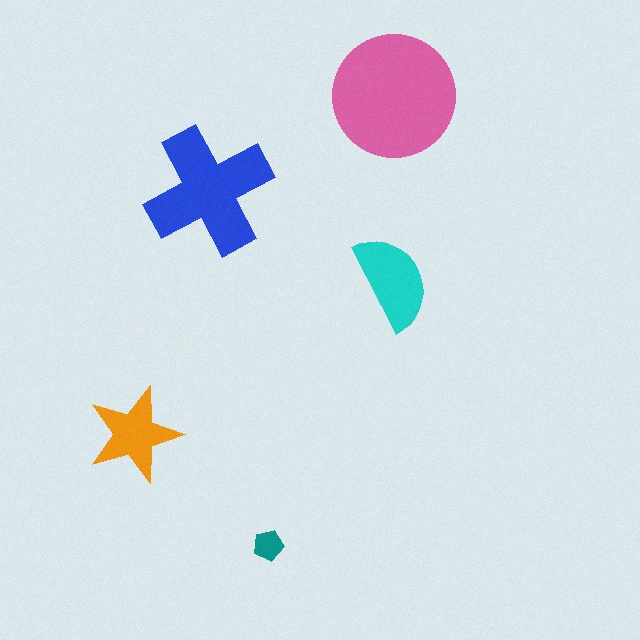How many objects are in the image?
There are 5 objects in the image.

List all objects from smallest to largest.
The teal pentagon, the orange star, the cyan semicircle, the blue cross, the pink circle.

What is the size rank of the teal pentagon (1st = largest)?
5th.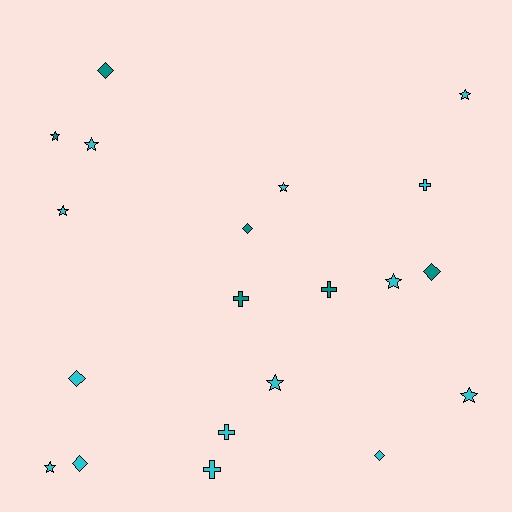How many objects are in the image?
There are 20 objects.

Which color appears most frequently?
Cyan, with 14 objects.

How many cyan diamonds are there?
There are 3 cyan diamonds.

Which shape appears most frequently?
Star, with 9 objects.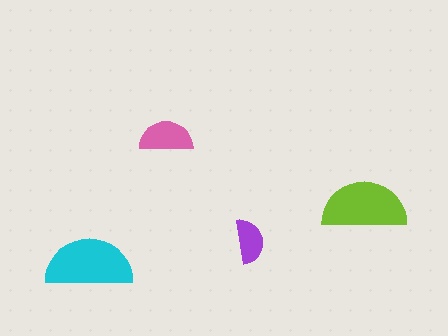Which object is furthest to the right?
The lime semicircle is rightmost.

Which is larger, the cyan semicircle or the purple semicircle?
The cyan one.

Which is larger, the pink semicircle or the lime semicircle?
The lime one.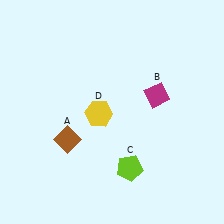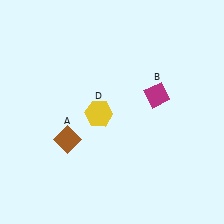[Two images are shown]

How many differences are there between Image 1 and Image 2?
There is 1 difference between the two images.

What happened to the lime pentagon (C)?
The lime pentagon (C) was removed in Image 2. It was in the bottom-right area of Image 1.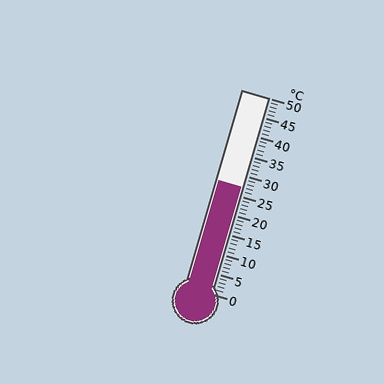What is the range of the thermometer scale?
The thermometer scale ranges from 0°C to 50°C.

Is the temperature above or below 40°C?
The temperature is below 40°C.